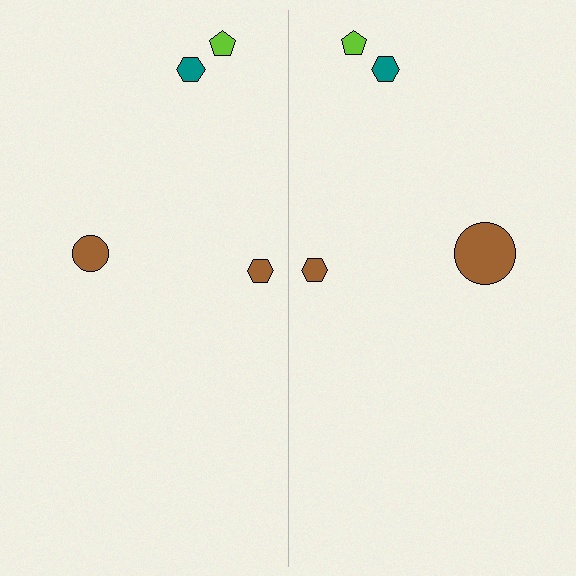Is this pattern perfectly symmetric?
No, the pattern is not perfectly symmetric. The brown circle on the right side has a different size than its mirror counterpart.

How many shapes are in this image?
There are 8 shapes in this image.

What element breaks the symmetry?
The brown circle on the right side has a different size than its mirror counterpart.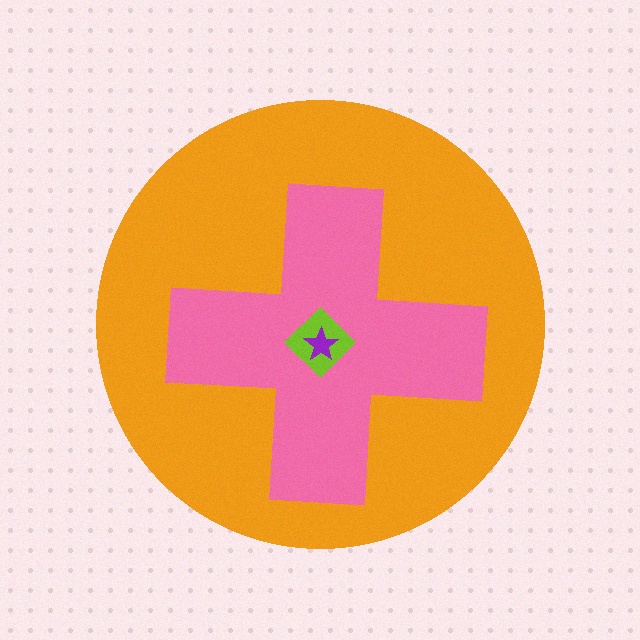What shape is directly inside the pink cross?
The lime diamond.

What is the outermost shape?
The orange circle.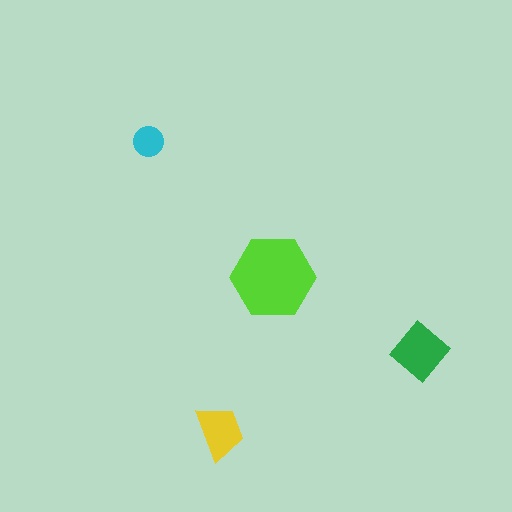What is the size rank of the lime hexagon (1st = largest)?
1st.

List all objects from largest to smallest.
The lime hexagon, the green diamond, the yellow trapezoid, the cyan circle.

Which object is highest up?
The cyan circle is topmost.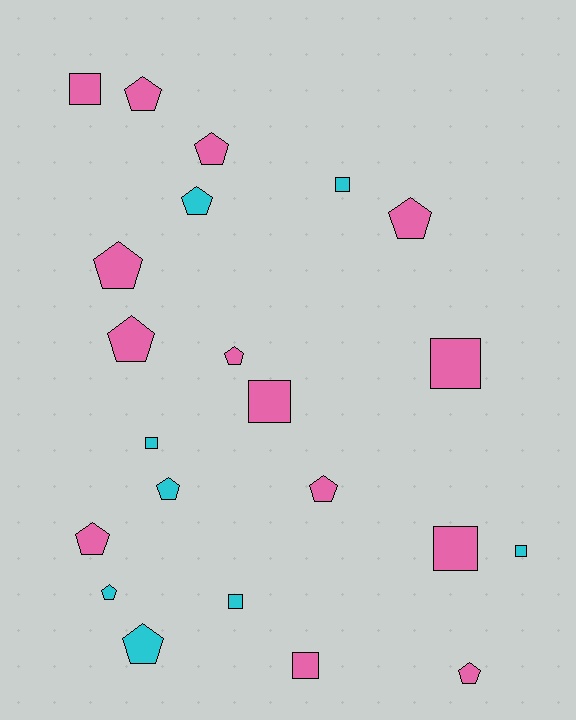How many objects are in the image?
There are 22 objects.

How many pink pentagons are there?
There are 9 pink pentagons.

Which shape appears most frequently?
Pentagon, with 13 objects.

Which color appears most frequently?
Pink, with 14 objects.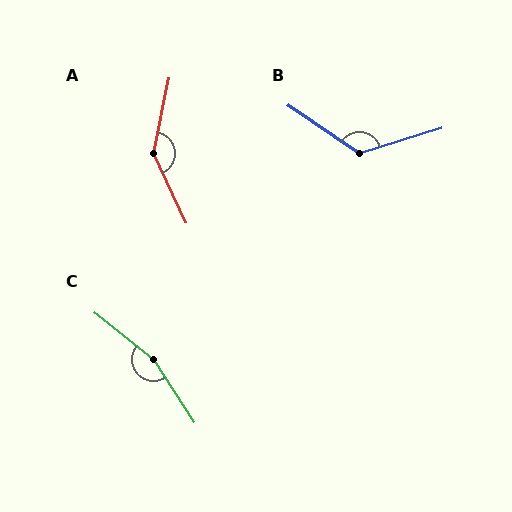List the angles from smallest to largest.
B (129°), A (143°), C (161°).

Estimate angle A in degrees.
Approximately 143 degrees.